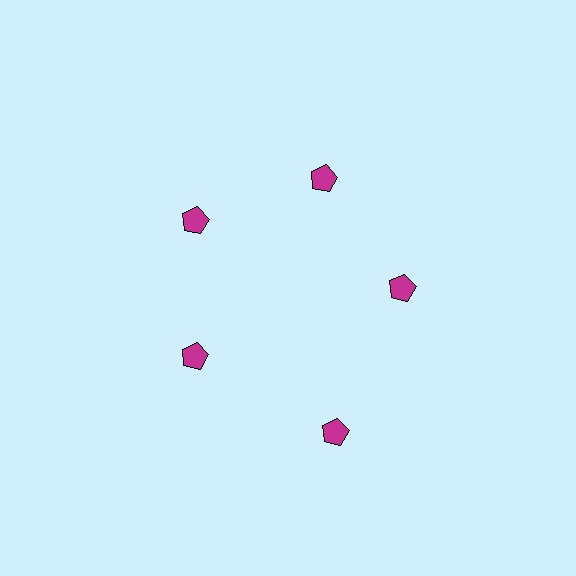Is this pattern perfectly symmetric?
No. The 5 magenta pentagons are arranged in a ring, but one element near the 5 o'clock position is pushed outward from the center, breaking the 5-fold rotational symmetry.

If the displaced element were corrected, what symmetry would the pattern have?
It would have 5-fold rotational symmetry — the pattern would map onto itself every 72 degrees.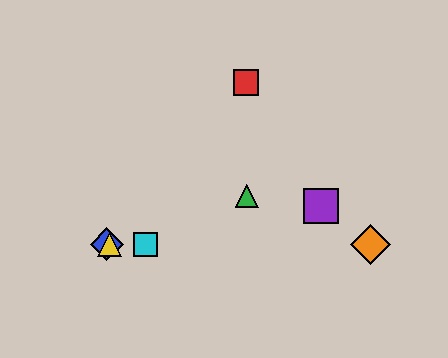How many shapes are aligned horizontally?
4 shapes (the blue diamond, the yellow triangle, the orange diamond, the cyan square) are aligned horizontally.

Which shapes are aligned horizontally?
The blue diamond, the yellow triangle, the orange diamond, the cyan square are aligned horizontally.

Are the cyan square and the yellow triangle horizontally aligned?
Yes, both are at y≈244.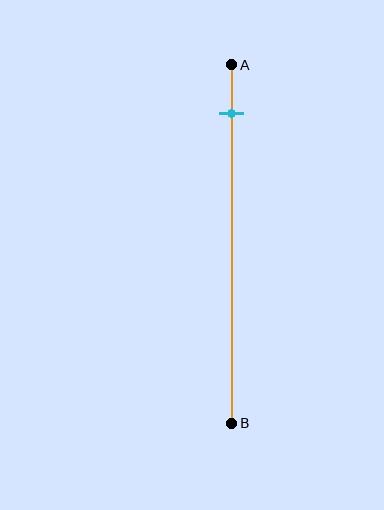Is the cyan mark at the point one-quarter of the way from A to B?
No, the mark is at about 15% from A, not at the 25% one-quarter point.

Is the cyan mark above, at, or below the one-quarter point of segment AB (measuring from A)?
The cyan mark is above the one-quarter point of segment AB.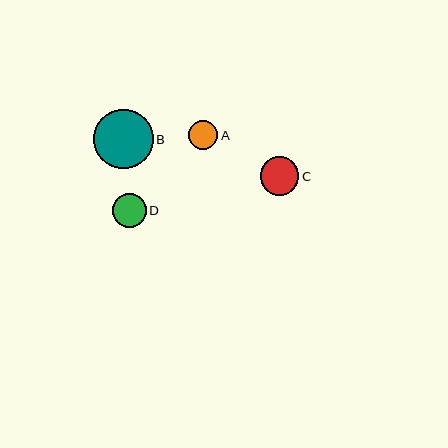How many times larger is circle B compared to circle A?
Circle B is approximately 2.1 times the size of circle A.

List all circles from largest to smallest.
From largest to smallest: B, C, D, A.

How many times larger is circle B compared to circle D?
Circle B is approximately 1.8 times the size of circle D.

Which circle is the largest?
Circle B is the largest with a size of approximately 60 pixels.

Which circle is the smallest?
Circle A is the smallest with a size of approximately 29 pixels.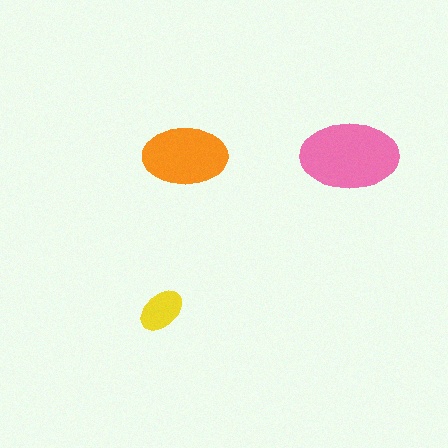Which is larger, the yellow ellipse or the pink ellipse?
The pink one.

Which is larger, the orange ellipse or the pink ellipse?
The pink one.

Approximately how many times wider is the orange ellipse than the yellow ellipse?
About 2 times wider.